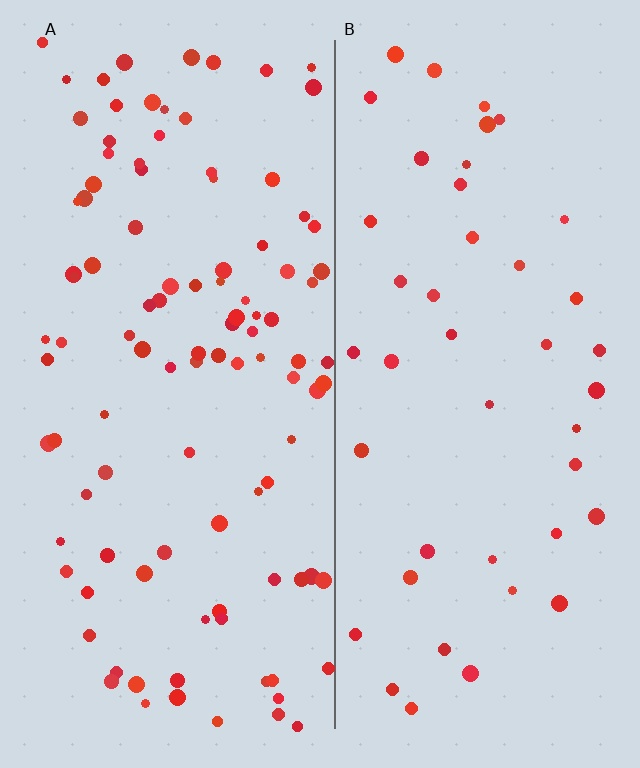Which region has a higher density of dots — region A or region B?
A (the left).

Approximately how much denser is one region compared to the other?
Approximately 2.4× — region A over region B.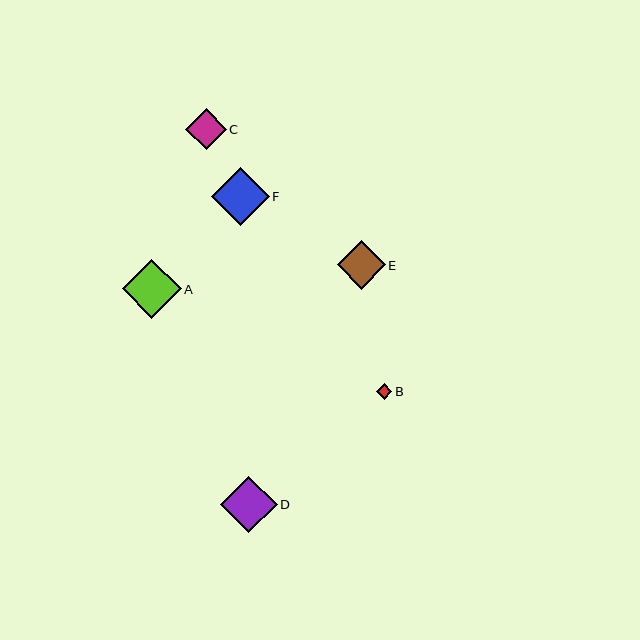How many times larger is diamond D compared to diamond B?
Diamond D is approximately 3.6 times the size of diamond B.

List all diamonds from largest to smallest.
From largest to smallest: A, F, D, E, C, B.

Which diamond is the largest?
Diamond A is the largest with a size of approximately 59 pixels.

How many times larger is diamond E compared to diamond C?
Diamond E is approximately 1.2 times the size of diamond C.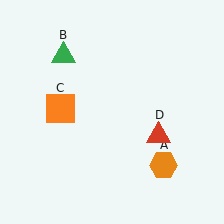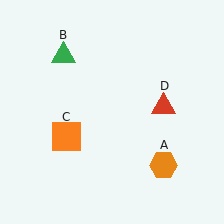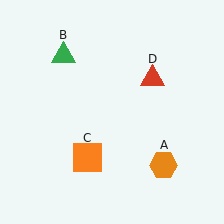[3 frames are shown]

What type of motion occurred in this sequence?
The orange square (object C), red triangle (object D) rotated counterclockwise around the center of the scene.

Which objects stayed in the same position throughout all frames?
Orange hexagon (object A) and green triangle (object B) remained stationary.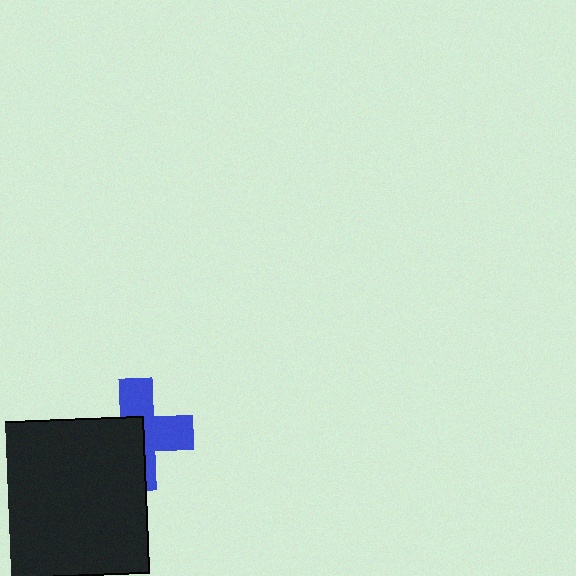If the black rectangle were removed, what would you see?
You would see the complete blue cross.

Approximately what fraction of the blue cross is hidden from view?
Roughly 49% of the blue cross is hidden behind the black rectangle.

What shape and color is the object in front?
The object in front is a black rectangle.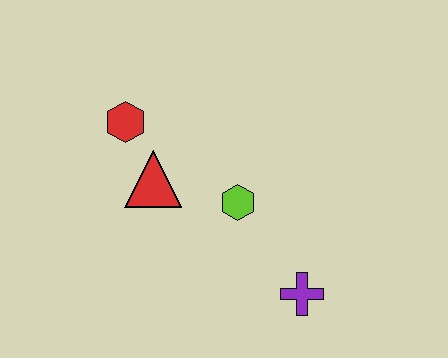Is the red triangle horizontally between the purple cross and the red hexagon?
Yes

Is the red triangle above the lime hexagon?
Yes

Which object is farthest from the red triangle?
The purple cross is farthest from the red triangle.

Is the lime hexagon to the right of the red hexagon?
Yes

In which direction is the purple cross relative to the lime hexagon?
The purple cross is below the lime hexagon.